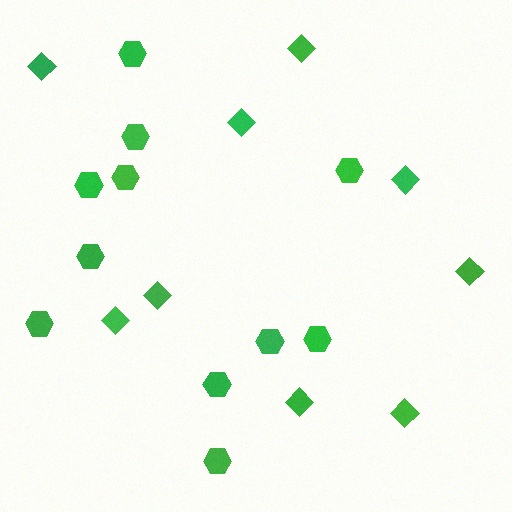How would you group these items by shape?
There are 2 groups: one group of diamonds (9) and one group of hexagons (11).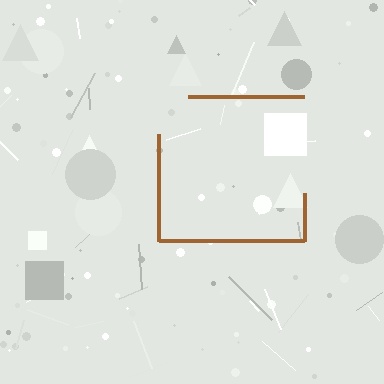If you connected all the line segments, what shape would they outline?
They would outline a square.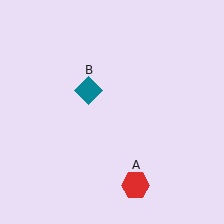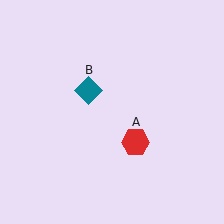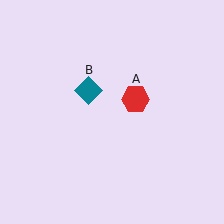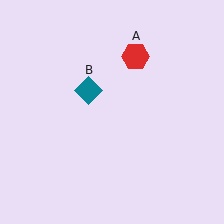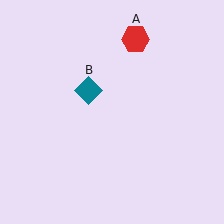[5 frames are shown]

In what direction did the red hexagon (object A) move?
The red hexagon (object A) moved up.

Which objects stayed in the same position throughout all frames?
Teal diamond (object B) remained stationary.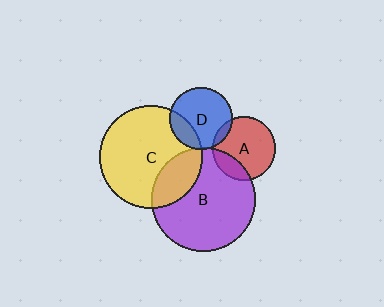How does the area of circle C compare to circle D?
Approximately 2.7 times.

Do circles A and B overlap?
Yes.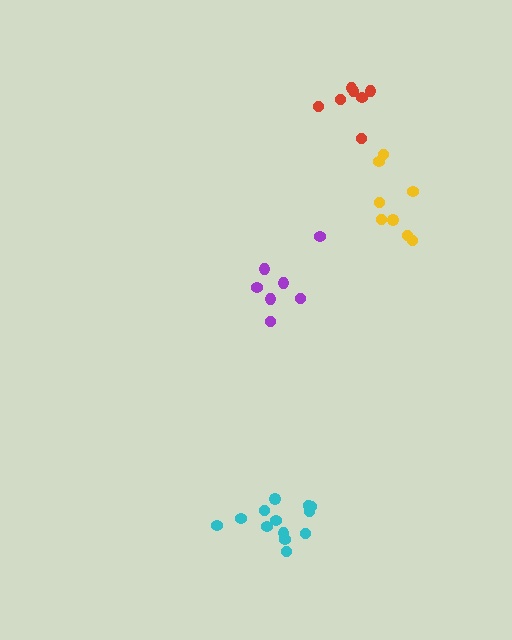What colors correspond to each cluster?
The clusters are colored: purple, red, cyan, yellow.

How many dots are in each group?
Group 1: 7 dots, Group 2: 7 dots, Group 3: 13 dots, Group 4: 8 dots (35 total).